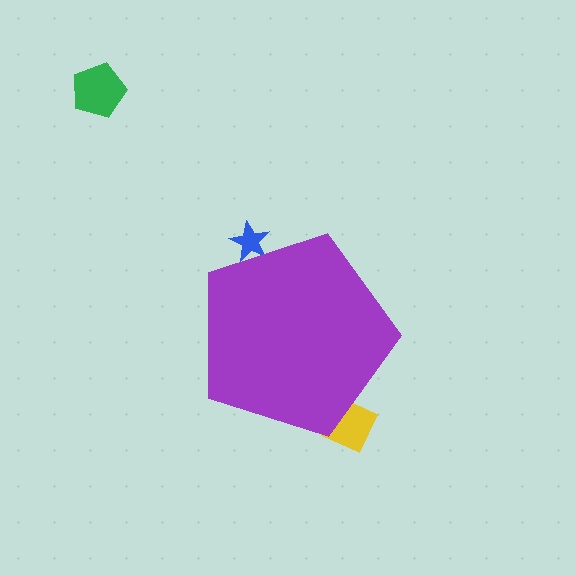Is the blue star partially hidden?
Yes, the blue star is partially hidden behind the purple pentagon.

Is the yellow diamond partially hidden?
Yes, the yellow diamond is partially hidden behind the purple pentagon.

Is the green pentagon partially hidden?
No, the green pentagon is fully visible.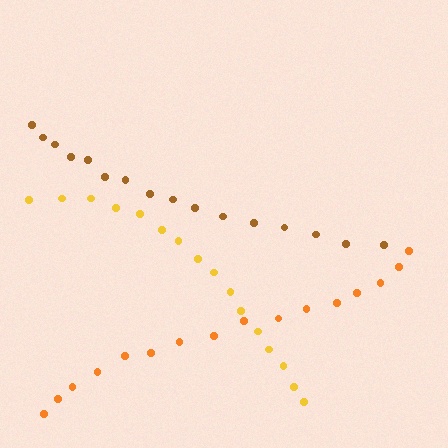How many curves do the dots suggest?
There are 3 distinct paths.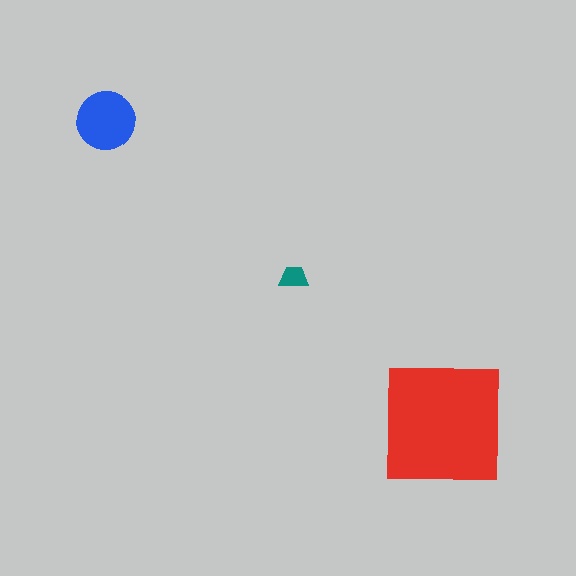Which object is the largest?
The red square.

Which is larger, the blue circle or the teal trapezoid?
The blue circle.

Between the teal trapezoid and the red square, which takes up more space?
The red square.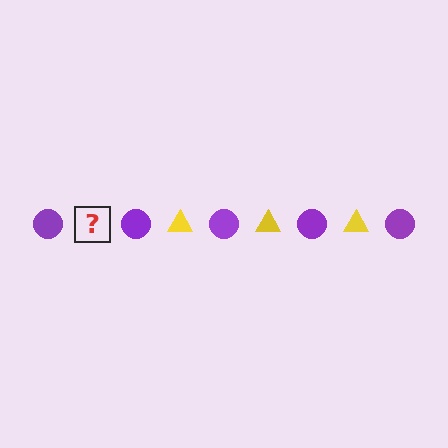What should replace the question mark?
The question mark should be replaced with a yellow triangle.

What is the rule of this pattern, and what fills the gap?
The rule is that the pattern alternates between purple circle and yellow triangle. The gap should be filled with a yellow triangle.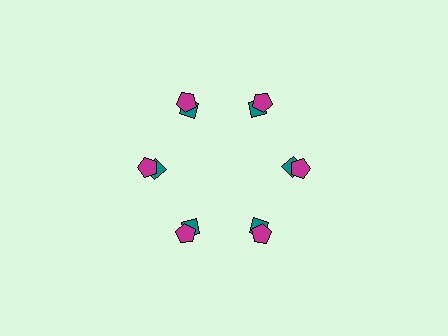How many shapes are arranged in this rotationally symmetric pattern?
There are 12 shapes, arranged in 6 groups of 2.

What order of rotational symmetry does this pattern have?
This pattern has 6-fold rotational symmetry.